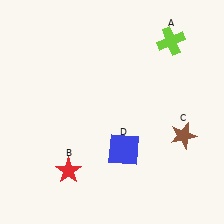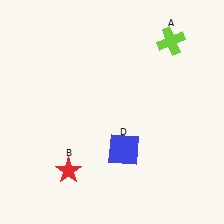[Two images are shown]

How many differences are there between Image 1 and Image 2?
There is 1 difference between the two images.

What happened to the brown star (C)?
The brown star (C) was removed in Image 2. It was in the bottom-right area of Image 1.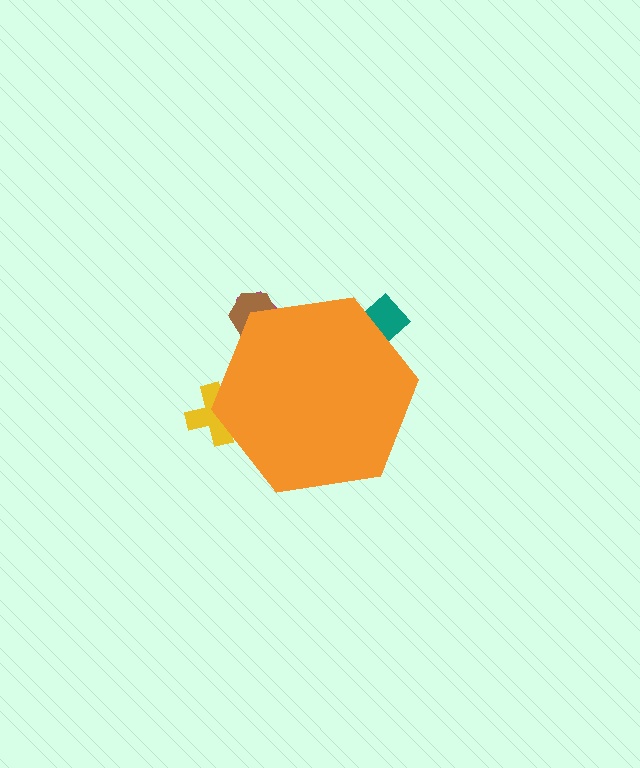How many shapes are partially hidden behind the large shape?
4 shapes are partially hidden.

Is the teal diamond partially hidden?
Yes, the teal diamond is partially hidden behind the orange hexagon.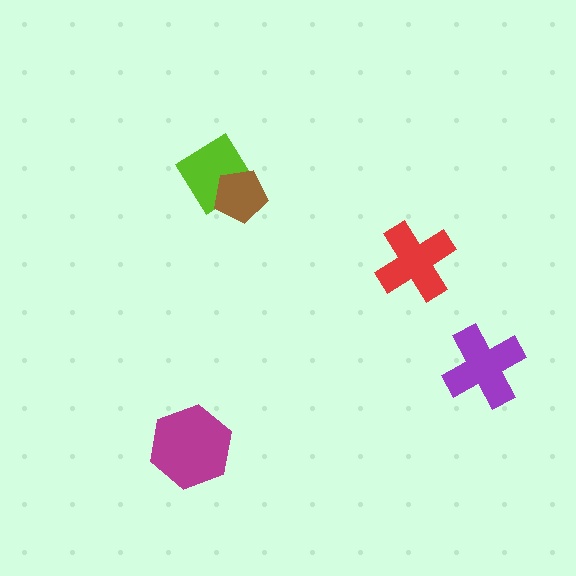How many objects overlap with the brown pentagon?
1 object overlaps with the brown pentagon.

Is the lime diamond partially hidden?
Yes, it is partially covered by another shape.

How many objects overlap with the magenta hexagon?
0 objects overlap with the magenta hexagon.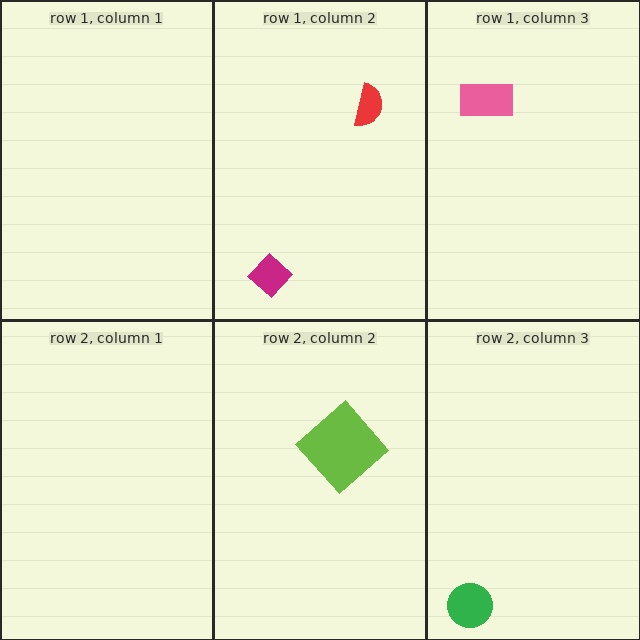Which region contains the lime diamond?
The row 2, column 2 region.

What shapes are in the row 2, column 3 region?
The green circle.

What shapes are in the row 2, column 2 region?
The lime diamond.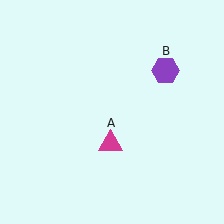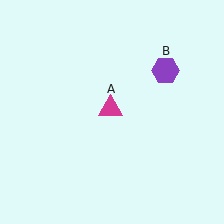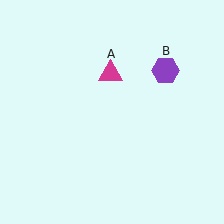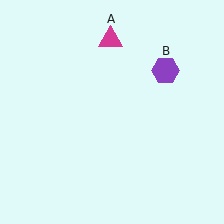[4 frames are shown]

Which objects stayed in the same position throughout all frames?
Purple hexagon (object B) remained stationary.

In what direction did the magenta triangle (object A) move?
The magenta triangle (object A) moved up.